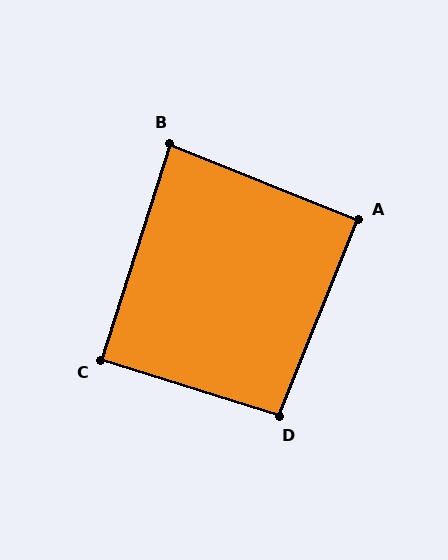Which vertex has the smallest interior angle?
B, at approximately 86 degrees.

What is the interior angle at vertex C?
Approximately 90 degrees (approximately right).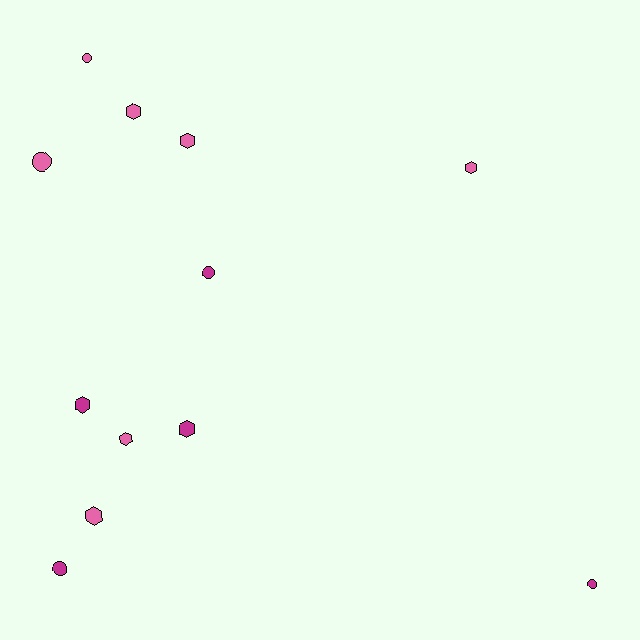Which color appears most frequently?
Pink, with 7 objects.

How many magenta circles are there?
There are 3 magenta circles.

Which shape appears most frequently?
Hexagon, with 7 objects.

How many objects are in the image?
There are 12 objects.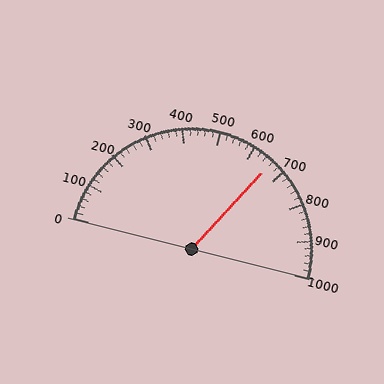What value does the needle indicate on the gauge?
The needle indicates approximately 660.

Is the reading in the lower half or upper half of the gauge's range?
The reading is in the upper half of the range (0 to 1000).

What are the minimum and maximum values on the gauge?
The gauge ranges from 0 to 1000.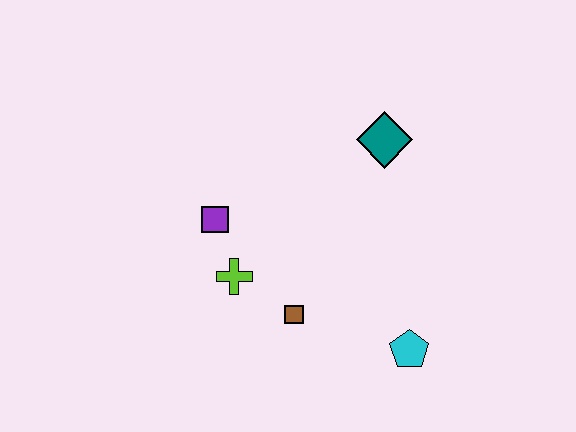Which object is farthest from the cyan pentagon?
The purple square is farthest from the cyan pentagon.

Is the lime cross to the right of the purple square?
Yes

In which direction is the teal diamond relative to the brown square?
The teal diamond is above the brown square.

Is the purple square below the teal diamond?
Yes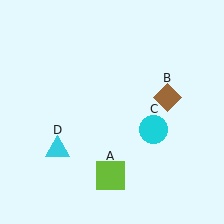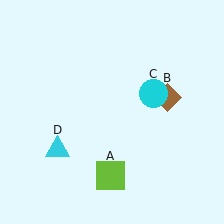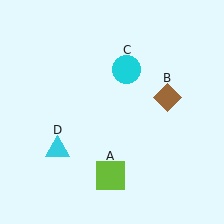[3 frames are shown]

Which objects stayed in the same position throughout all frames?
Lime square (object A) and brown diamond (object B) and cyan triangle (object D) remained stationary.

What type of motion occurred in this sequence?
The cyan circle (object C) rotated counterclockwise around the center of the scene.